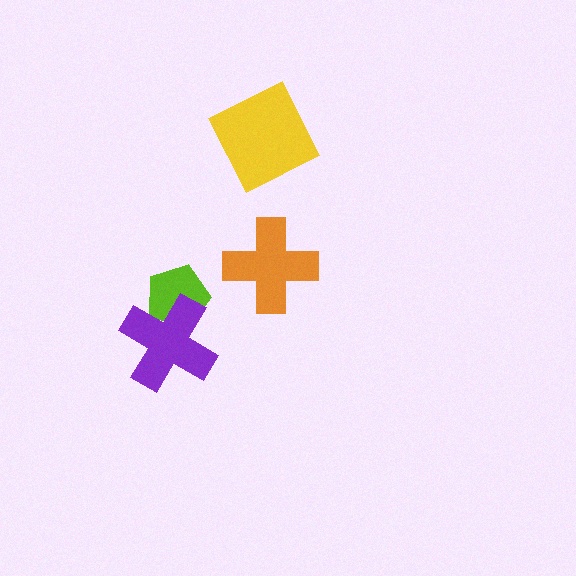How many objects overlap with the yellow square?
0 objects overlap with the yellow square.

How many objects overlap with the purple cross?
1 object overlaps with the purple cross.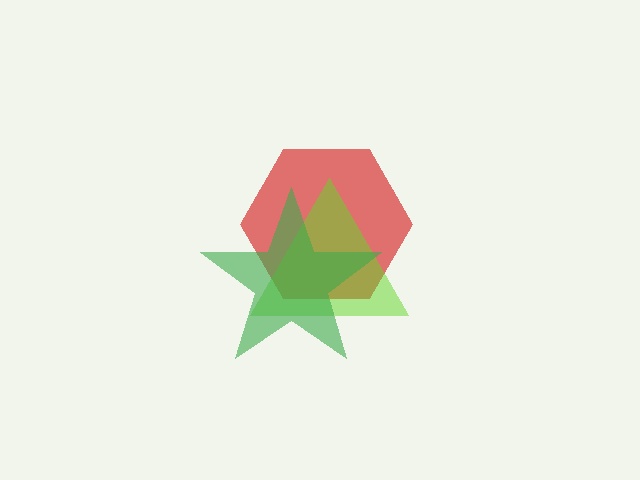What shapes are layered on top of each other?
The layered shapes are: a red hexagon, a lime triangle, a green star.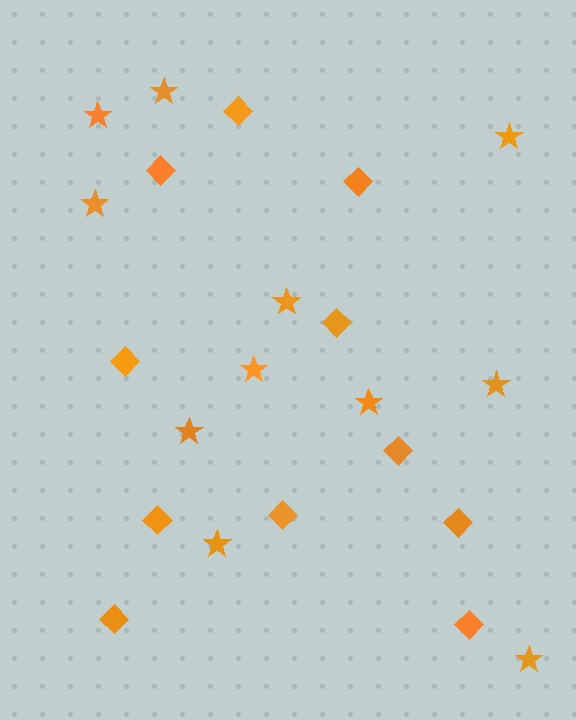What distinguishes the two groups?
There are 2 groups: one group of stars (11) and one group of diamonds (11).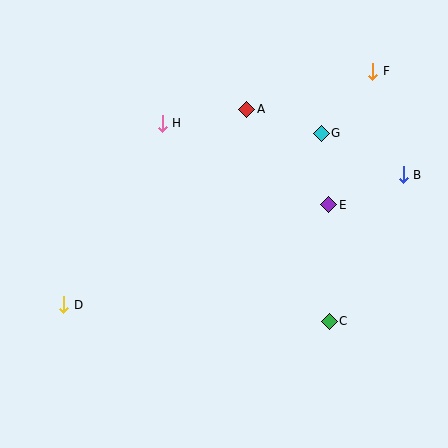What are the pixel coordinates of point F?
Point F is at (373, 71).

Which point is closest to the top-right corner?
Point F is closest to the top-right corner.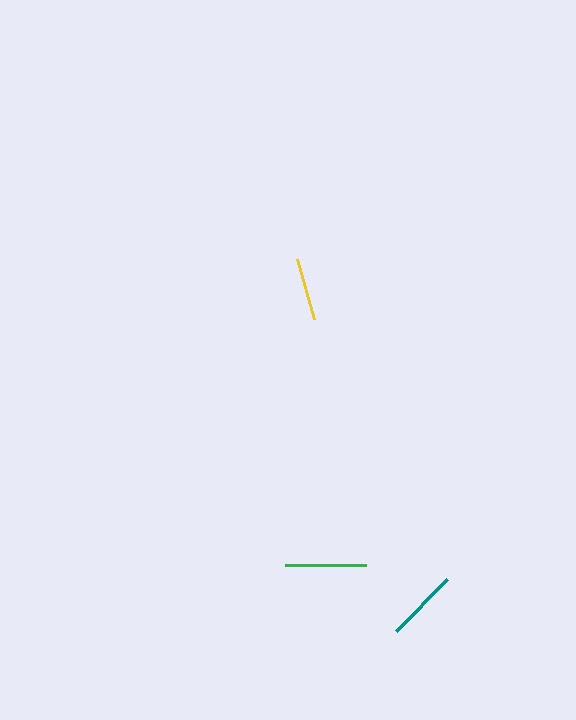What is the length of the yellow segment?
The yellow segment is approximately 62 pixels long.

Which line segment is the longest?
The green line is the longest at approximately 81 pixels.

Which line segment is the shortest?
The yellow line is the shortest at approximately 62 pixels.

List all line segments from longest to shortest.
From longest to shortest: green, teal, yellow.